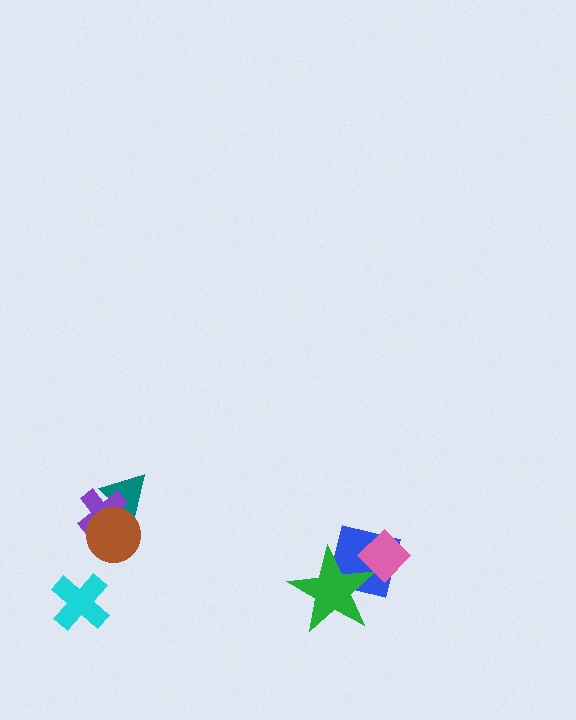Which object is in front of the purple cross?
The brown circle is in front of the purple cross.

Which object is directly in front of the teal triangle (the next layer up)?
The purple cross is directly in front of the teal triangle.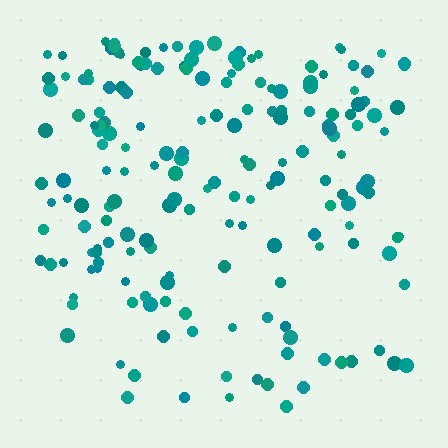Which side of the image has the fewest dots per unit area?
The bottom.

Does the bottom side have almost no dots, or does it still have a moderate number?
Still a moderate number, just noticeably fewer than the top.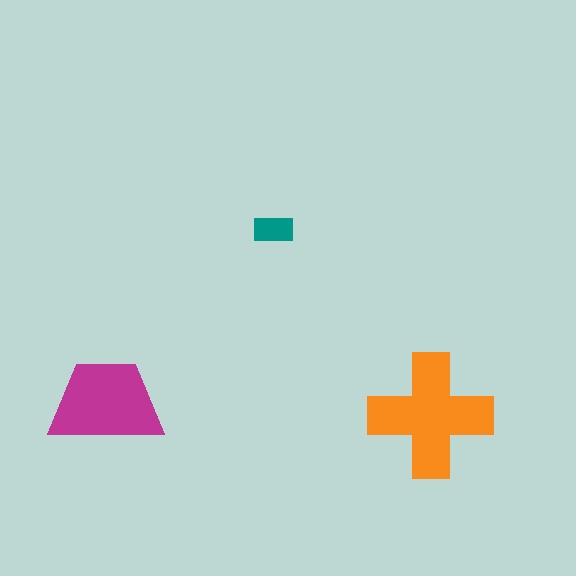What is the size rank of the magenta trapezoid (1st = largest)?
2nd.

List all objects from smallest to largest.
The teal rectangle, the magenta trapezoid, the orange cross.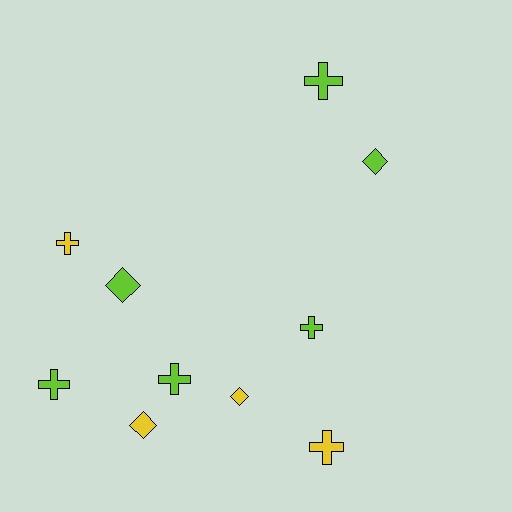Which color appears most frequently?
Lime, with 6 objects.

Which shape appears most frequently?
Cross, with 6 objects.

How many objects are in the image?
There are 10 objects.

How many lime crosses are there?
There are 4 lime crosses.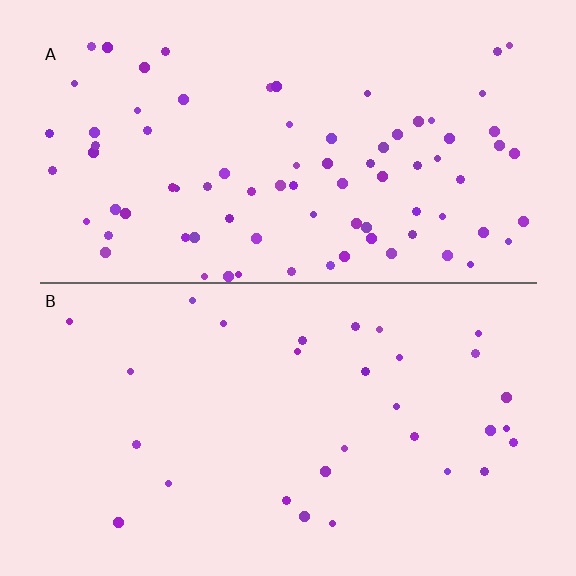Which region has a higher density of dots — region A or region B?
A (the top).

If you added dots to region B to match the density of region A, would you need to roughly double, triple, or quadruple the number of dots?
Approximately triple.